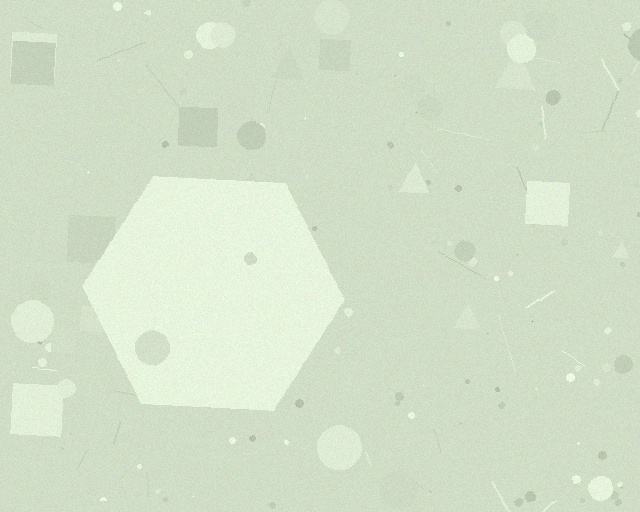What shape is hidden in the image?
A hexagon is hidden in the image.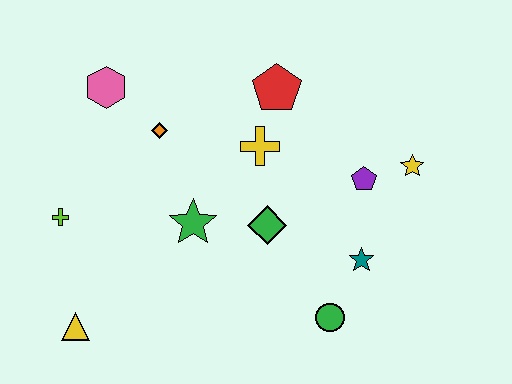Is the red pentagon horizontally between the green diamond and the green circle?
Yes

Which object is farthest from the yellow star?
The yellow triangle is farthest from the yellow star.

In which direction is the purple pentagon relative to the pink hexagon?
The purple pentagon is to the right of the pink hexagon.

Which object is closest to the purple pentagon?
The yellow star is closest to the purple pentagon.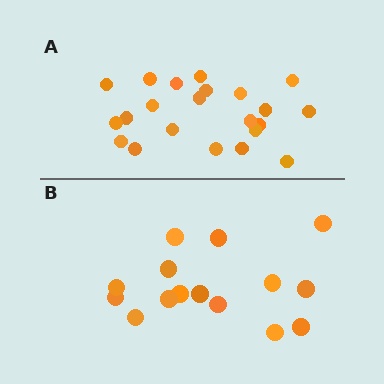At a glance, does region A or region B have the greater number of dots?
Region A (the top region) has more dots.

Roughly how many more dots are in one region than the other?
Region A has roughly 8 or so more dots than region B.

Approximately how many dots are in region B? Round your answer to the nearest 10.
About 20 dots. (The exact count is 15, which rounds to 20.)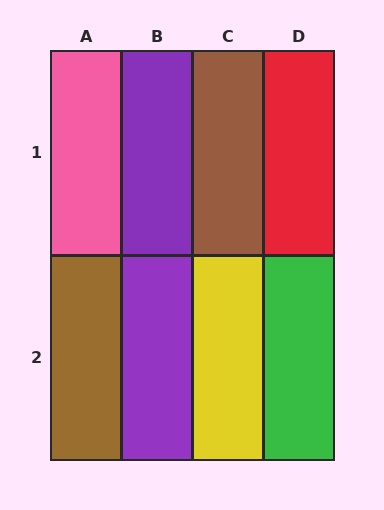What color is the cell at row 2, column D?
Green.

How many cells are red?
1 cell is red.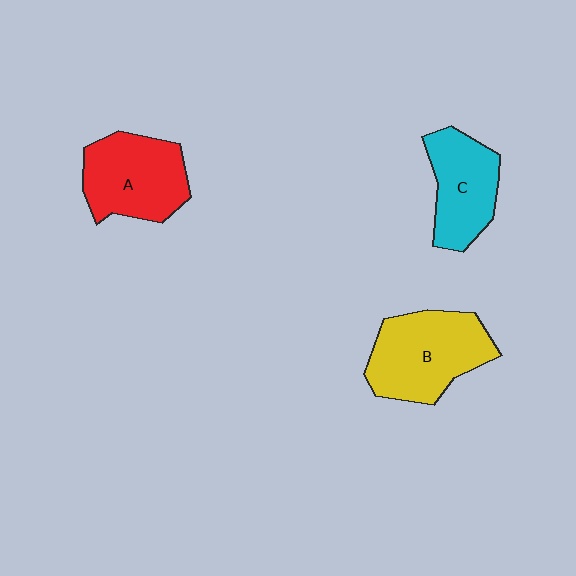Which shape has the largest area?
Shape B (yellow).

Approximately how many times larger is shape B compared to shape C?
Approximately 1.3 times.